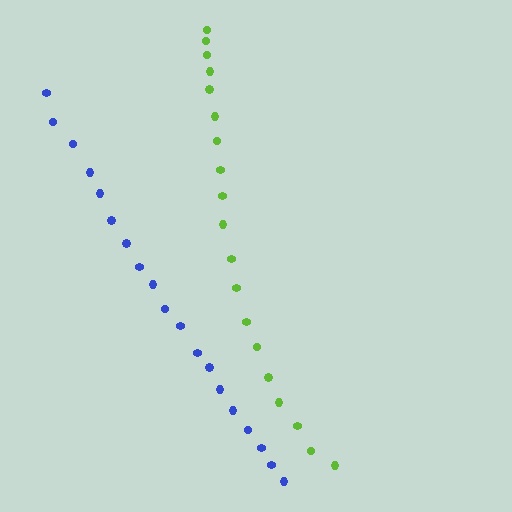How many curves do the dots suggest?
There are 2 distinct paths.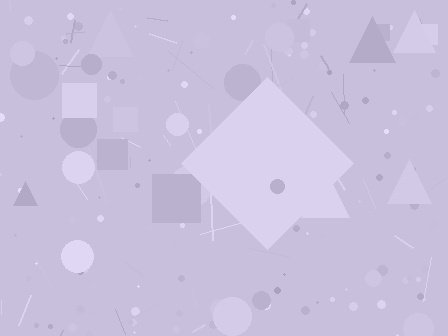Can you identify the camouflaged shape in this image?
The camouflaged shape is a diamond.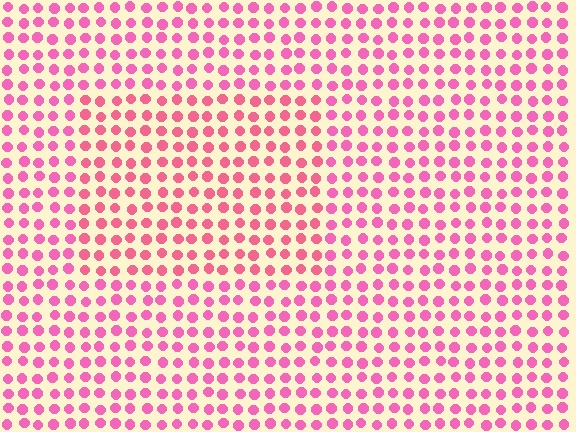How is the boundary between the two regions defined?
The boundary is defined purely by a slight shift in hue (about 18 degrees). Spacing, size, and orientation are identical on both sides.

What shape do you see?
I see a rectangle.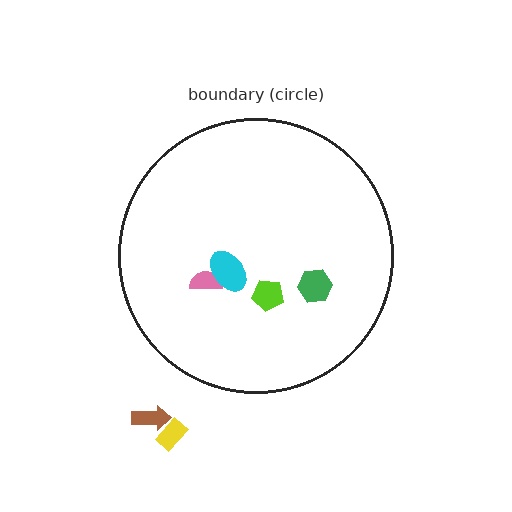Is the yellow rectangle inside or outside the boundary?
Outside.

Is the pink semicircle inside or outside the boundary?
Inside.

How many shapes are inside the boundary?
4 inside, 2 outside.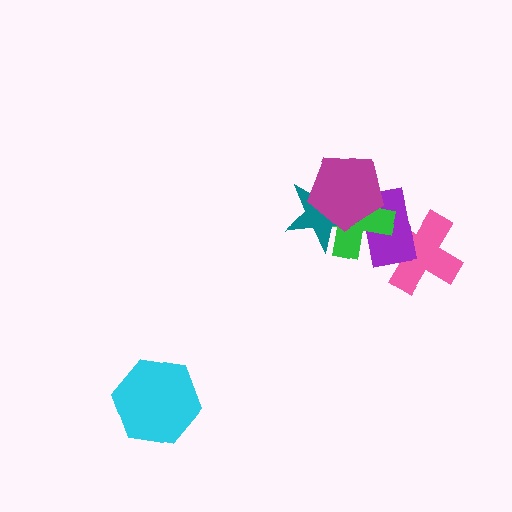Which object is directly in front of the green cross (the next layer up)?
The teal star is directly in front of the green cross.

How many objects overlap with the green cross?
3 objects overlap with the green cross.